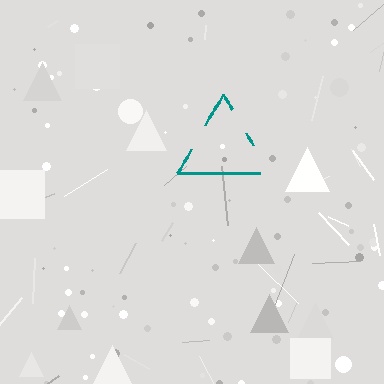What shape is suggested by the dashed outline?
The dashed outline suggests a triangle.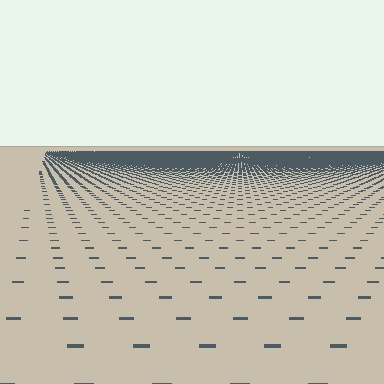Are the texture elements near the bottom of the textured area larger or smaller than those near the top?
Larger. Near the bottom, elements are closer to the viewer and appear at a bigger on-screen size.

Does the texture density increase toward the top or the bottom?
Density increases toward the top.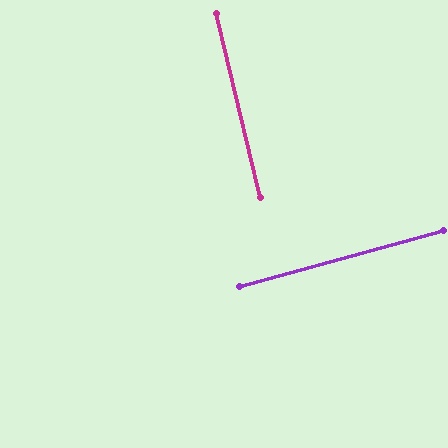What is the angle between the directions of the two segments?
Approximately 88 degrees.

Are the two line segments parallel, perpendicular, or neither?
Perpendicular — they meet at approximately 88°.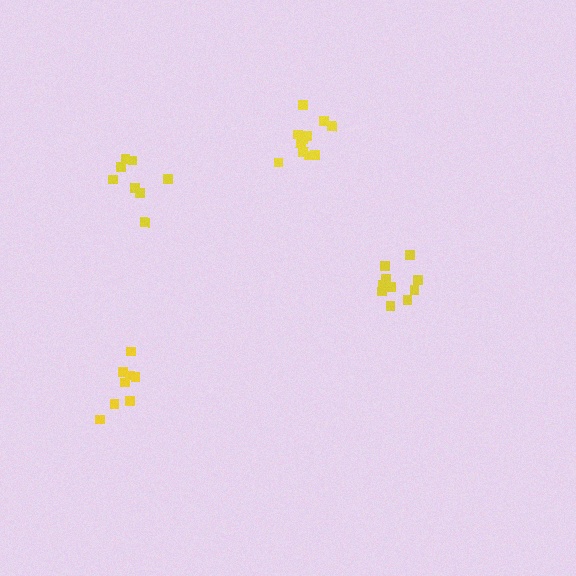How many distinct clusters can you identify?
There are 4 distinct clusters.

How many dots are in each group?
Group 1: 10 dots, Group 2: 8 dots, Group 3: 11 dots, Group 4: 8 dots (37 total).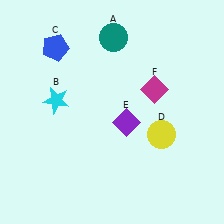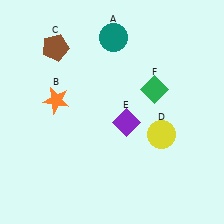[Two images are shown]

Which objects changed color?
B changed from cyan to orange. C changed from blue to brown. F changed from magenta to green.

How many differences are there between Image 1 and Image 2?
There are 3 differences between the two images.